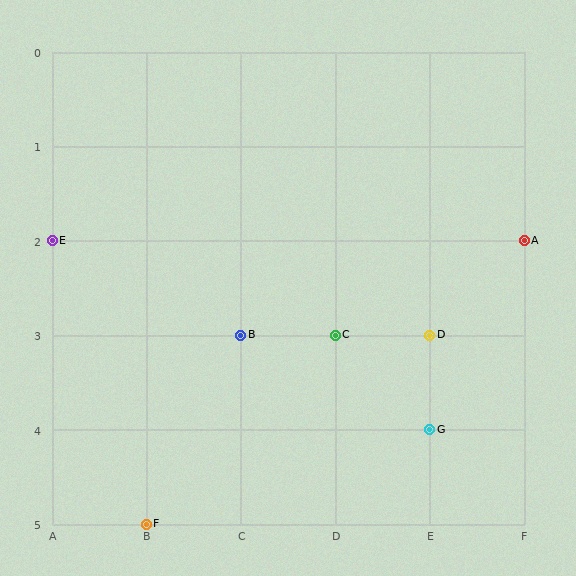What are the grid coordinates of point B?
Point B is at grid coordinates (C, 3).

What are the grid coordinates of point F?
Point F is at grid coordinates (B, 5).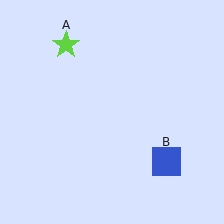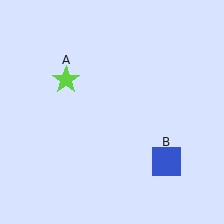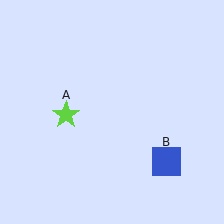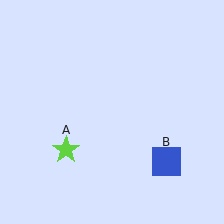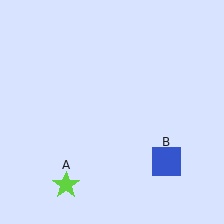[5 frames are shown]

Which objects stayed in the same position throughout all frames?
Blue square (object B) remained stationary.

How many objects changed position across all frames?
1 object changed position: lime star (object A).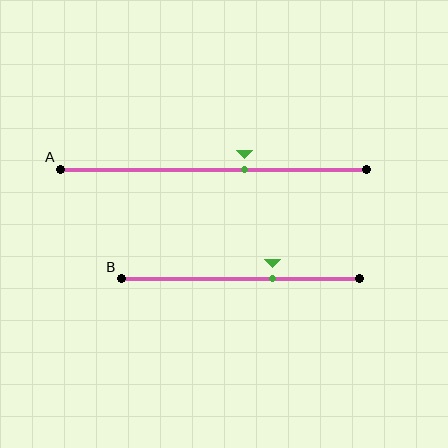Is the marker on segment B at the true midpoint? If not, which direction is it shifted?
No, the marker on segment B is shifted to the right by about 13% of the segment length.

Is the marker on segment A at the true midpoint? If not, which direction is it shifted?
No, the marker on segment A is shifted to the right by about 10% of the segment length.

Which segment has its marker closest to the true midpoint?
Segment A has its marker closest to the true midpoint.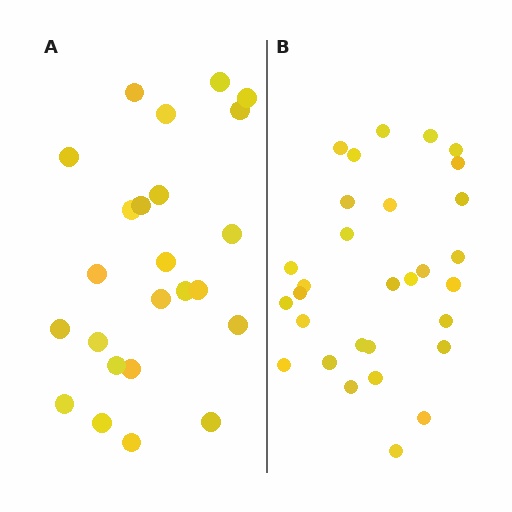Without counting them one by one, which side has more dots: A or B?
Region B (the right region) has more dots.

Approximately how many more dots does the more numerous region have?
Region B has about 6 more dots than region A.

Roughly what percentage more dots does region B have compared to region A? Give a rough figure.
About 25% more.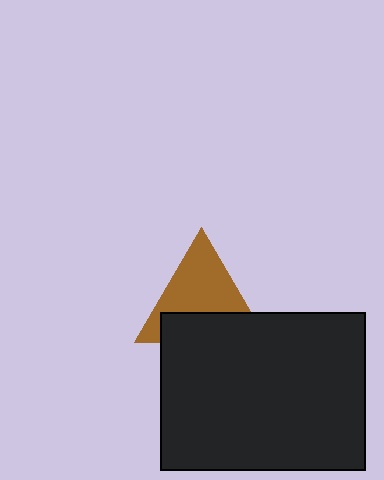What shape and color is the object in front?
The object in front is a black rectangle.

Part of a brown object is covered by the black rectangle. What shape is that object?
It is a triangle.